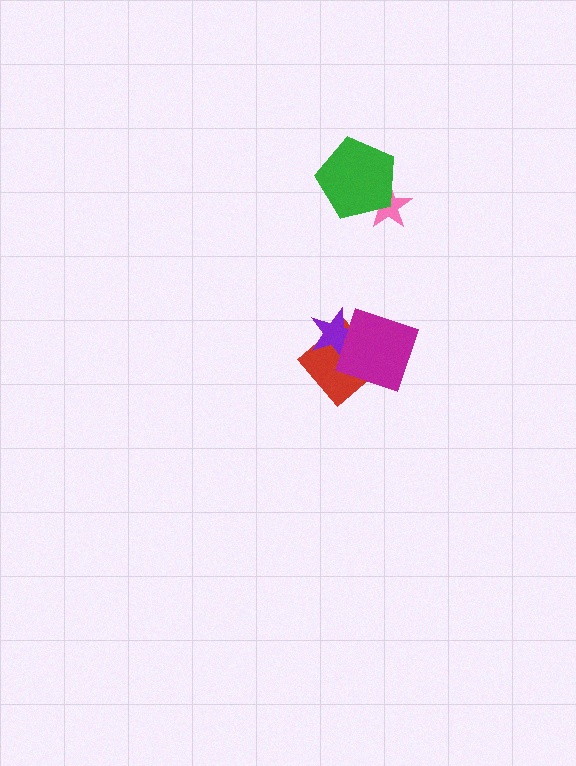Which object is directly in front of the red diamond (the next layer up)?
The purple star is directly in front of the red diamond.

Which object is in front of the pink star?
The green pentagon is in front of the pink star.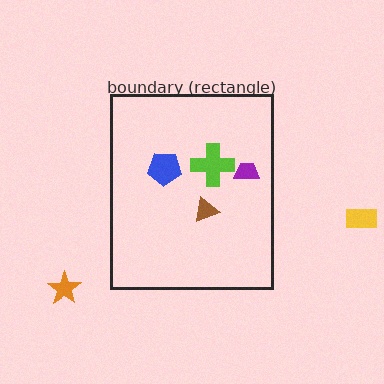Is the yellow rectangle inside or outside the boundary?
Outside.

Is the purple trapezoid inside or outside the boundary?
Inside.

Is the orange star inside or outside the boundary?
Outside.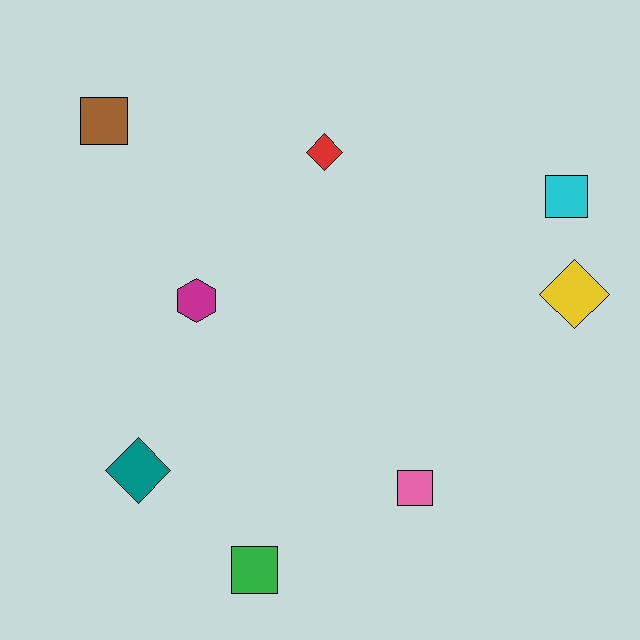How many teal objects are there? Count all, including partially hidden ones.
There is 1 teal object.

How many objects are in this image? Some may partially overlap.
There are 8 objects.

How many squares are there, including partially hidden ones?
There are 4 squares.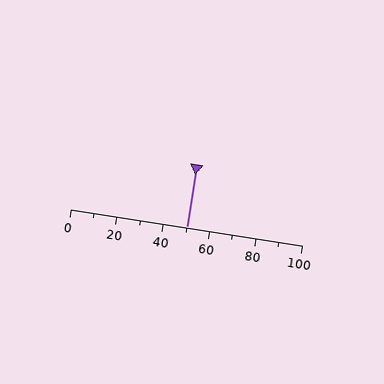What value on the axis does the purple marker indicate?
The marker indicates approximately 50.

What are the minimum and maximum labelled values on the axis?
The axis runs from 0 to 100.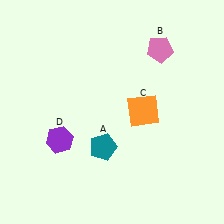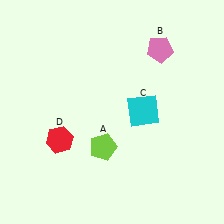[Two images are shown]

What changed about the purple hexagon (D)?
In Image 1, D is purple. In Image 2, it changed to red.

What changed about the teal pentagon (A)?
In Image 1, A is teal. In Image 2, it changed to lime.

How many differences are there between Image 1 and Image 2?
There are 3 differences between the two images.